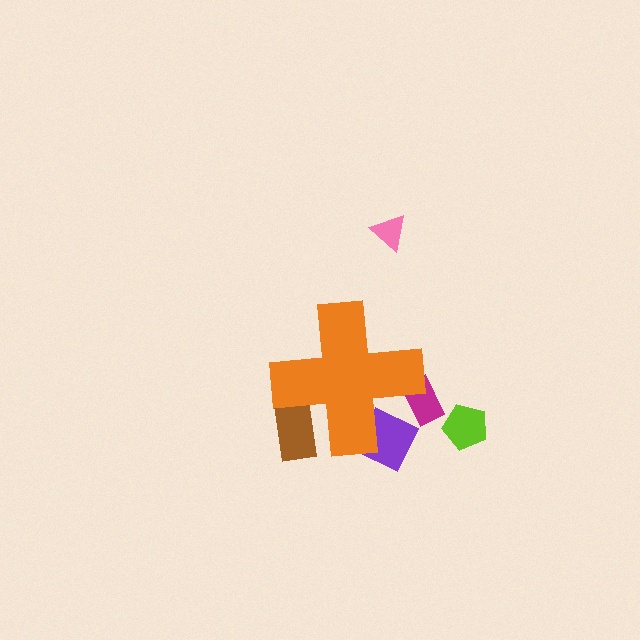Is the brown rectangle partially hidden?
Yes, the brown rectangle is partially hidden behind the orange cross.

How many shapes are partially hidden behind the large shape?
3 shapes are partially hidden.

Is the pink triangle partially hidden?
No, the pink triangle is fully visible.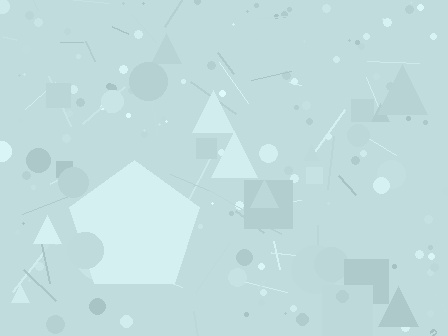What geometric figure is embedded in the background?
A pentagon is embedded in the background.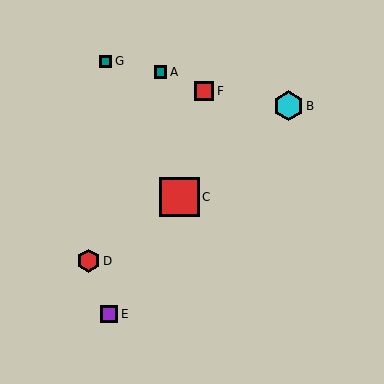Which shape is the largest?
The red square (labeled C) is the largest.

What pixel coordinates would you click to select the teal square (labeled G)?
Click at (106, 61) to select the teal square G.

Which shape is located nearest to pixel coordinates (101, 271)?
The red hexagon (labeled D) at (88, 261) is nearest to that location.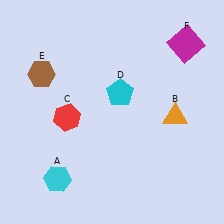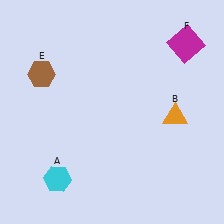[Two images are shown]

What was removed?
The red hexagon (C), the cyan pentagon (D) were removed in Image 2.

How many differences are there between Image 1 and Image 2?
There are 2 differences between the two images.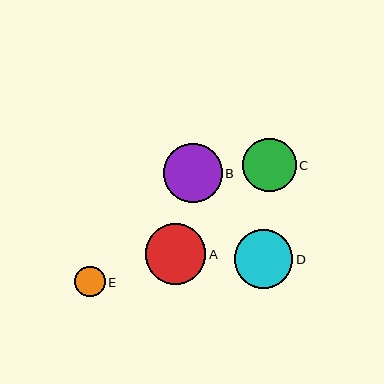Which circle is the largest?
Circle A is the largest with a size of approximately 61 pixels.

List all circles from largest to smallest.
From largest to smallest: A, D, B, C, E.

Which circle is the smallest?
Circle E is the smallest with a size of approximately 31 pixels.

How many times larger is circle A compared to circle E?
Circle A is approximately 2.0 times the size of circle E.